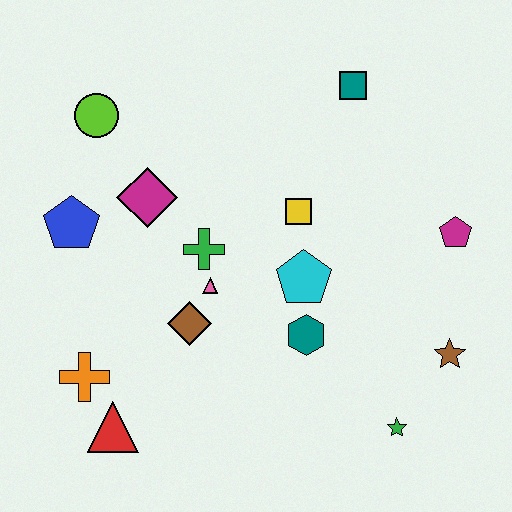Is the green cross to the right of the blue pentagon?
Yes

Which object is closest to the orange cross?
The red triangle is closest to the orange cross.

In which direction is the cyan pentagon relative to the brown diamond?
The cyan pentagon is to the right of the brown diamond.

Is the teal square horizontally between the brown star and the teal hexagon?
Yes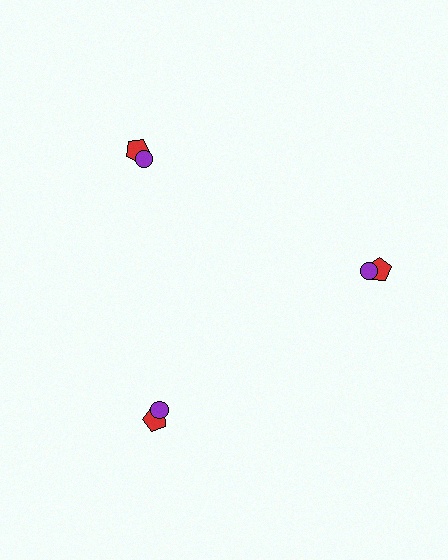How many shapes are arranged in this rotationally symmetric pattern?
There are 6 shapes, arranged in 3 groups of 2.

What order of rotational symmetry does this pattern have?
This pattern has 3-fold rotational symmetry.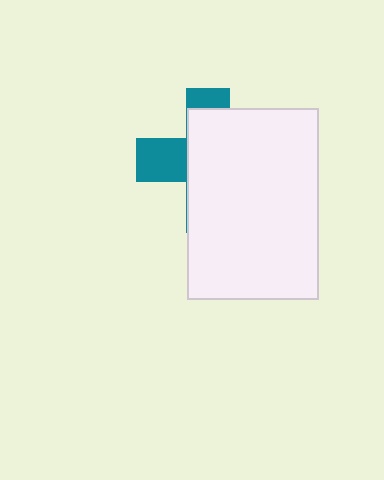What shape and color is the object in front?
The object in front is a white rectangle.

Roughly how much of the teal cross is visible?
A small part of it is visible (roughly 31%).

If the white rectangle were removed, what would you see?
You would see the complete teal cross.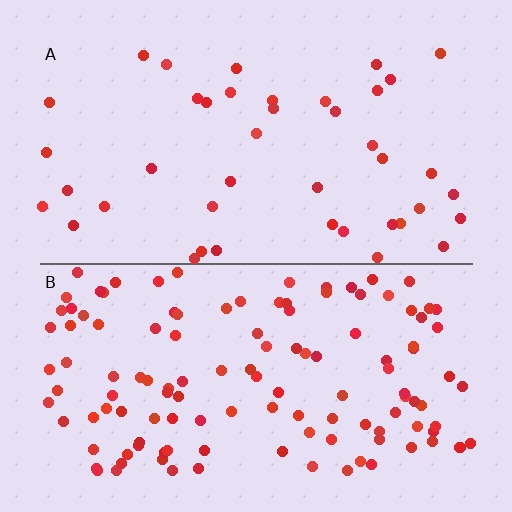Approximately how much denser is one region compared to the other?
Approximately 3.0× — region B over region A.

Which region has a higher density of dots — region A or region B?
B (the bottom).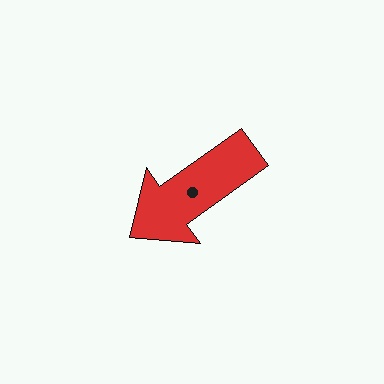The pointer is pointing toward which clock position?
Roughly 8 o'clock.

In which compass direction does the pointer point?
Southwest.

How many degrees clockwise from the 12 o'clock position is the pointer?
Approximately 234 degrees.